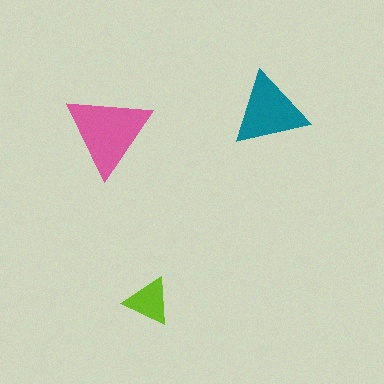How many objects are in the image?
There are 3 objects in the image.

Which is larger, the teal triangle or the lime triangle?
The teal one.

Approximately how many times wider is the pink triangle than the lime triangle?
About 2 times wider.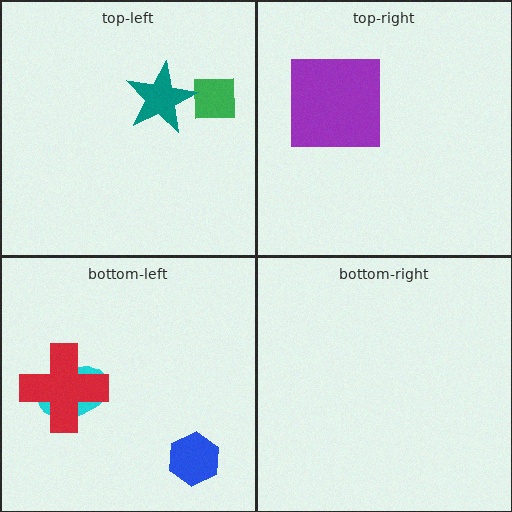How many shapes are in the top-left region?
2.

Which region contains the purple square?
The top-right region.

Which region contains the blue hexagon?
The bottom-left region.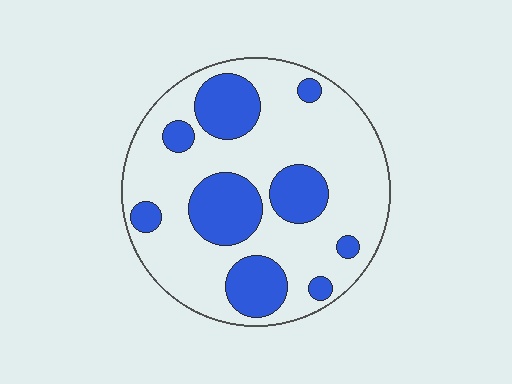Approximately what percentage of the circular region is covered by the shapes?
Approximately 30%.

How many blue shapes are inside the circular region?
9.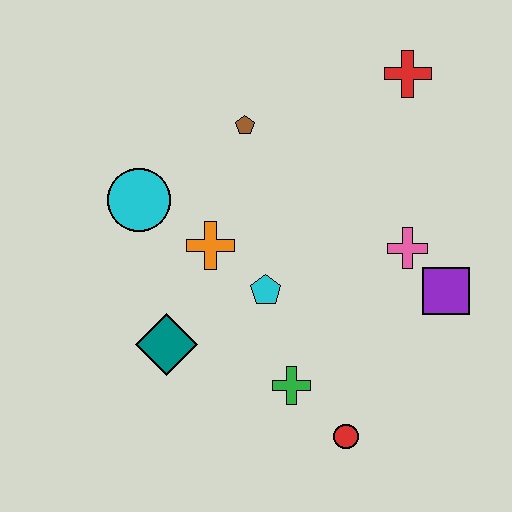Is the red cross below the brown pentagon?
No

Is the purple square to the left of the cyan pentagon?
No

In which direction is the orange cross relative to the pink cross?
The orange cross is to the left of the pink cross.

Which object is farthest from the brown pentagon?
The red circle is farthest from the brown pentagon.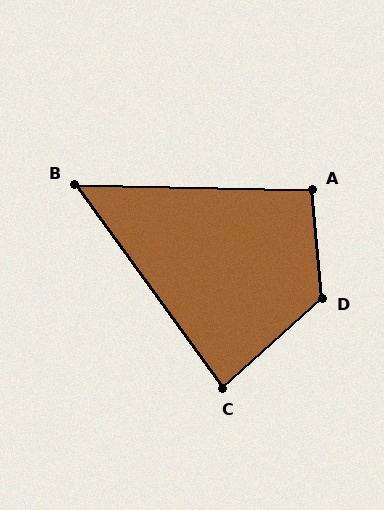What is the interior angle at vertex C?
Approximately 84 degrees (acute).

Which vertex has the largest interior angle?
D, at approximately 127 degrees.